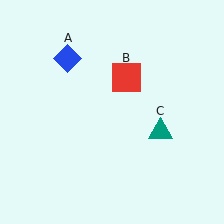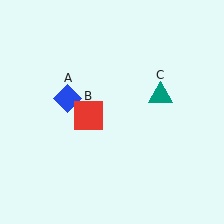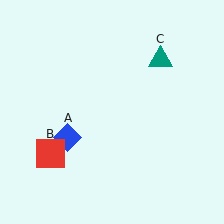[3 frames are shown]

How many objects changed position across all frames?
3 objects changed position: blue diamond (object A), red square (object B), teal triangle (object C).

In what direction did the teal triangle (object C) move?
The teal triangle (object C) moved up.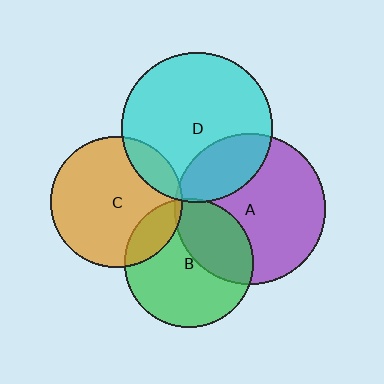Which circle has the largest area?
Circle A (purple).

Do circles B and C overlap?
Yes.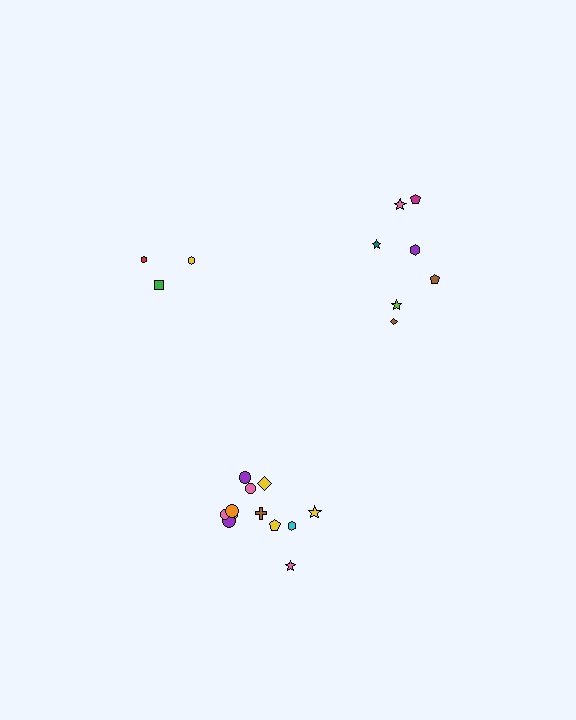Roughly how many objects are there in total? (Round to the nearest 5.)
Roughly 20 objects in total.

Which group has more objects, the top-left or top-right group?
The top-right group.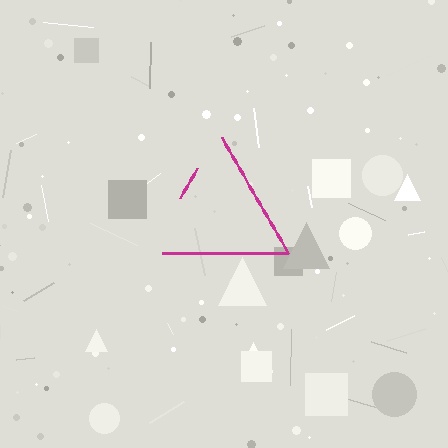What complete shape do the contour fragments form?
The contour fragments form a triangle.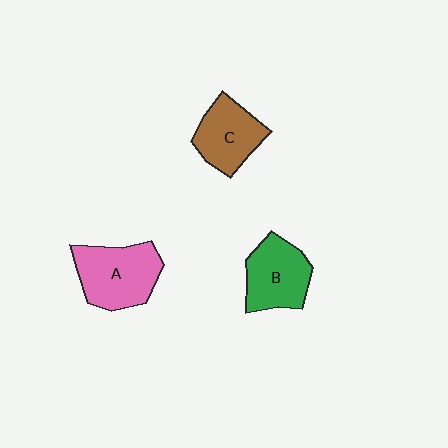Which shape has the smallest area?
Shape C (brown).